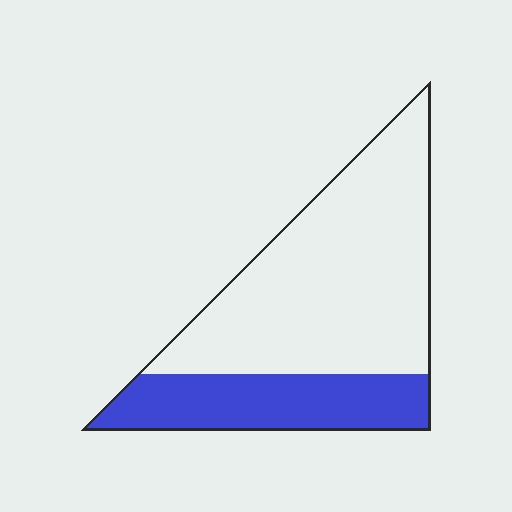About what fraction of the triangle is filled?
About one third (1/3).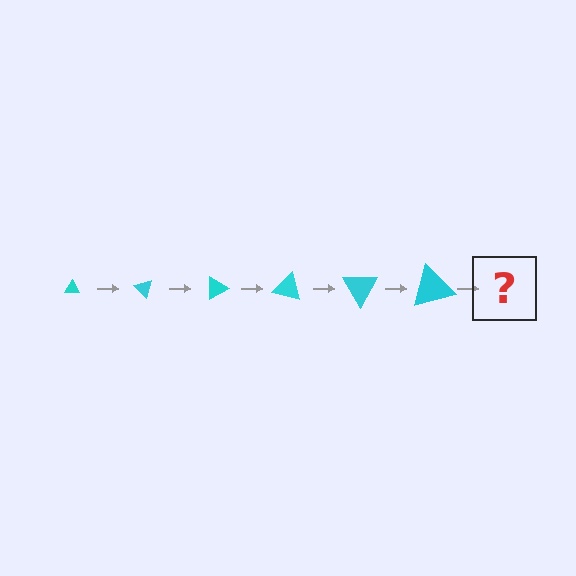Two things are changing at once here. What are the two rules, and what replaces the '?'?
The two rules are that the triangle grows larger each step and it rotates 45 degrees each step. The '?' should be a triangle, larger than the previous one and rotated 270 degrees from the start.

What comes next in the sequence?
The next element should be a triangle, larger than the previous one and rotated 270 degrees from the start.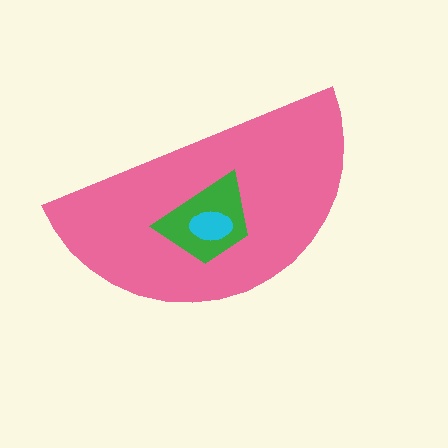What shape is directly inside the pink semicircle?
The green trapezoid.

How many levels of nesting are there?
3.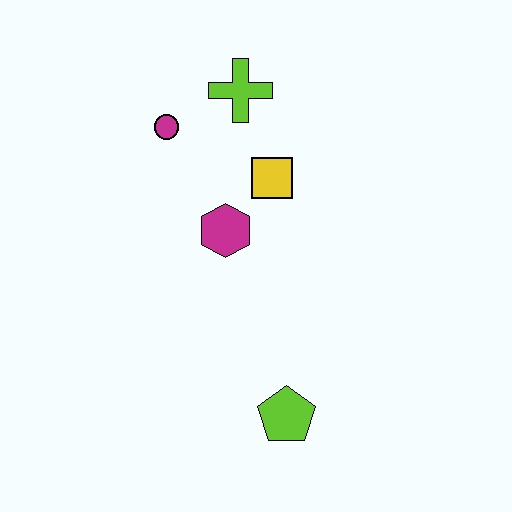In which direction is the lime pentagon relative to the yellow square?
The lime pentagon is below the yellow square.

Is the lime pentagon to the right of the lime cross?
Yes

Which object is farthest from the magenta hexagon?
The lime pentagon is farthest from the magenta hexagon.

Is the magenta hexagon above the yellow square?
No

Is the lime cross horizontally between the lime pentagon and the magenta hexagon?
Yes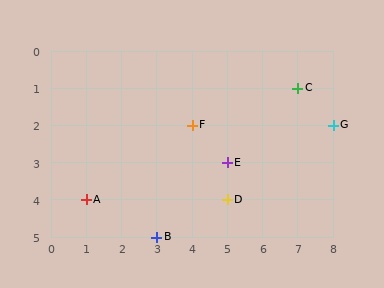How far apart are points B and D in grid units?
Points B and D are 2 columns and 1 row apart (about 2.2 grid units diagonally).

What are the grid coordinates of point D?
Point D is at grid coordinates (5, 4).